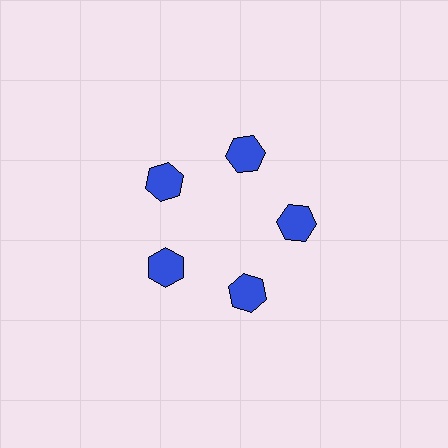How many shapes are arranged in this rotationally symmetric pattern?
There are 5 shapes, arranged in 5 groups of 1.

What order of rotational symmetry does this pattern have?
This pattern has 5-fold rotational symmetry.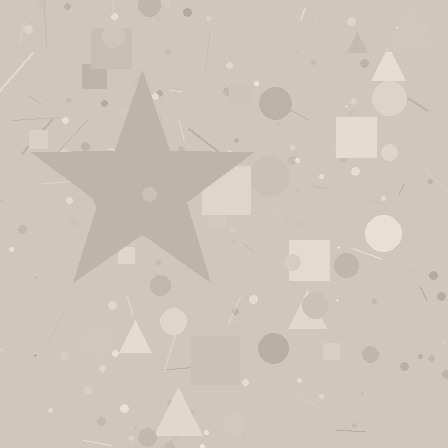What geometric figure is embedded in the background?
A star is embedded in the background.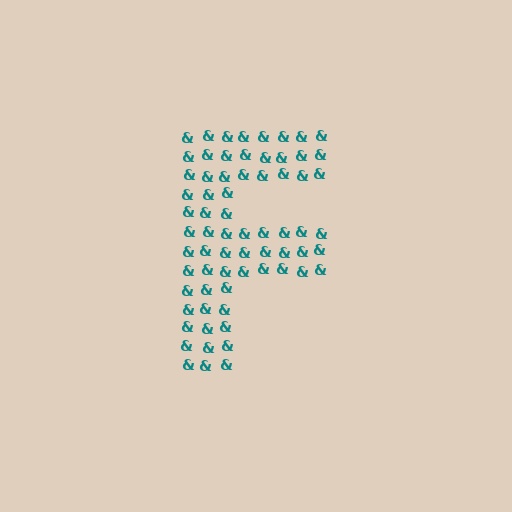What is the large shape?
The large shape is the letter F.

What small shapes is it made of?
It is made of small ampersands.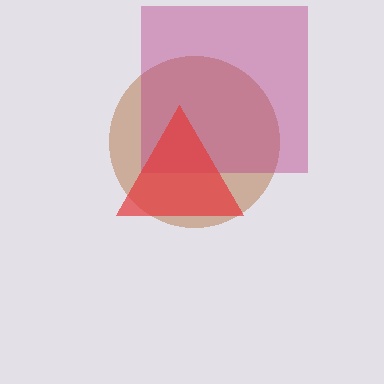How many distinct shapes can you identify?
There are 3 distinct shapes: a brown circle, a magenta square, a red triangle.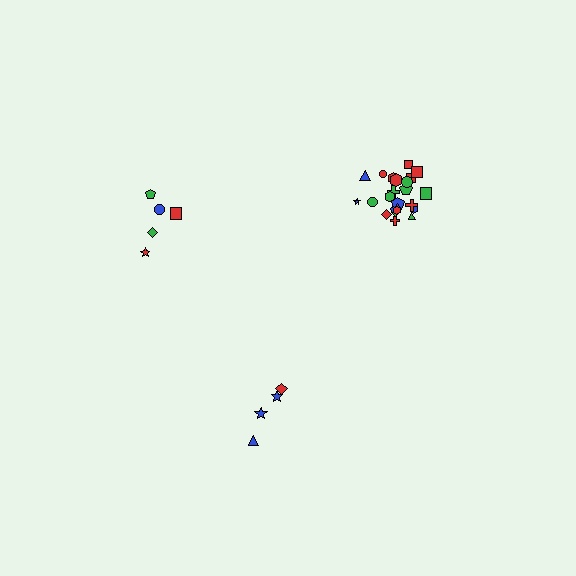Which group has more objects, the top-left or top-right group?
The top-right group.